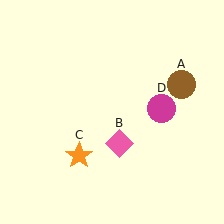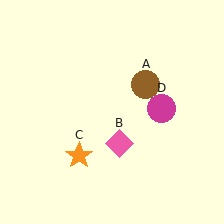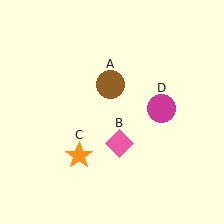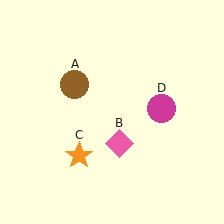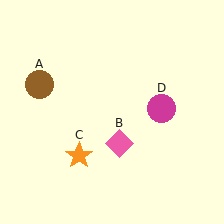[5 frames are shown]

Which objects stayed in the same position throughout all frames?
Pink diamond (object B) and orange star (object C) and magenta circle (object D) remained stationary.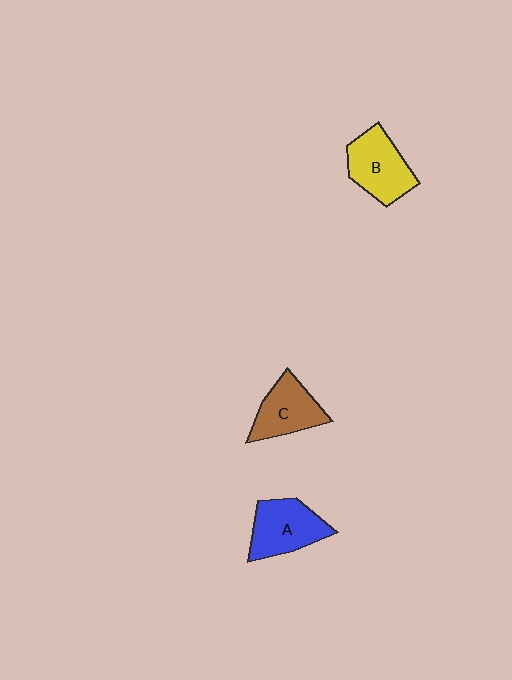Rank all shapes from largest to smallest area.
From largest to smallest: A (blue), B (yellow), C (brown).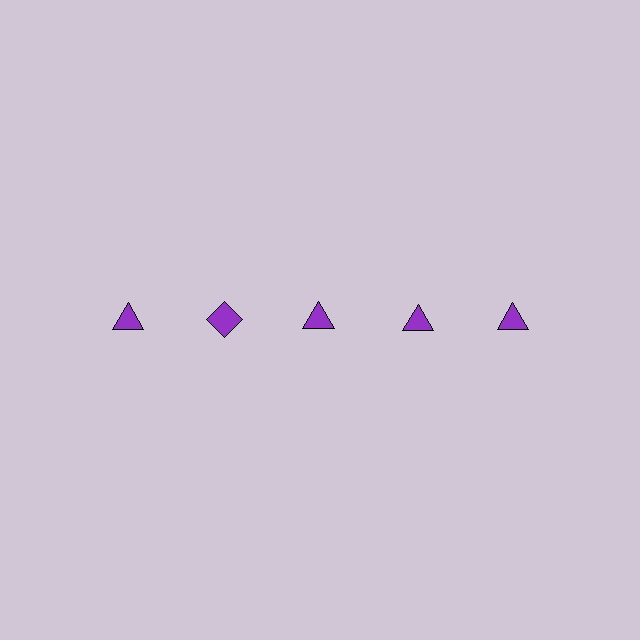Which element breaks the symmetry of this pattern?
The purple diamond in the top row, second from left column breaks the symmetry. All other shapes are purple triangles.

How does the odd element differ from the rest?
It has a different shape: diamond instead of triangle.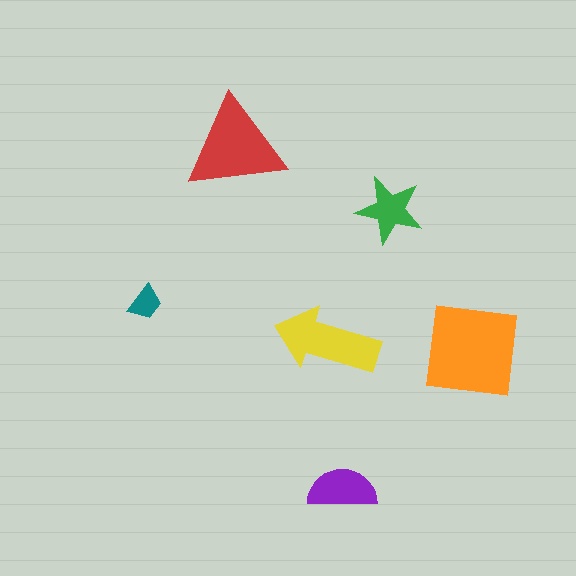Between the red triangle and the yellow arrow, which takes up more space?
The red triangle.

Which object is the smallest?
The teal trapezoid.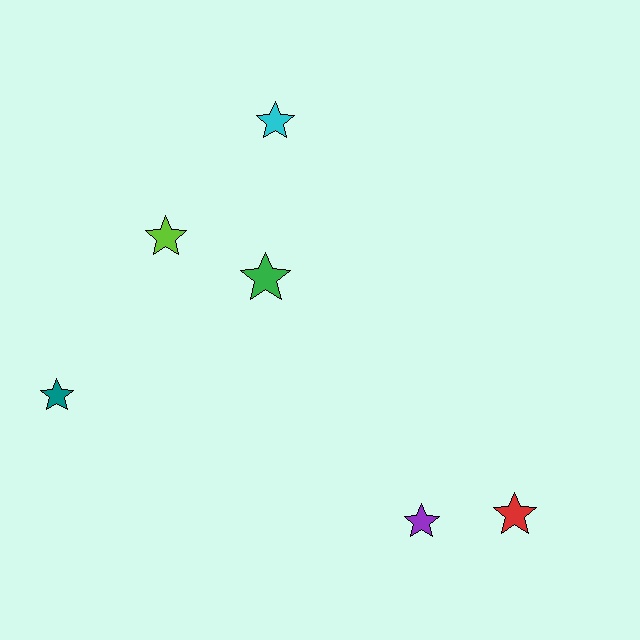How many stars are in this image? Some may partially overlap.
There are 6 stars.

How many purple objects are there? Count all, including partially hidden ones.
There is 1 purple object.